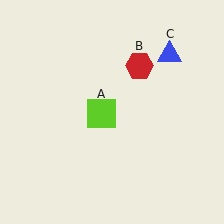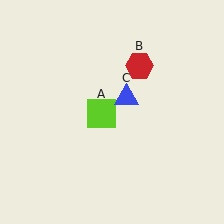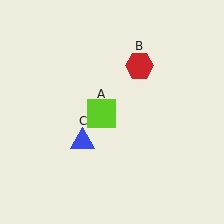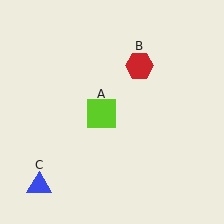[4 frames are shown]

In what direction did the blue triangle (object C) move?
The blue triangle (object C) moved down and to the left.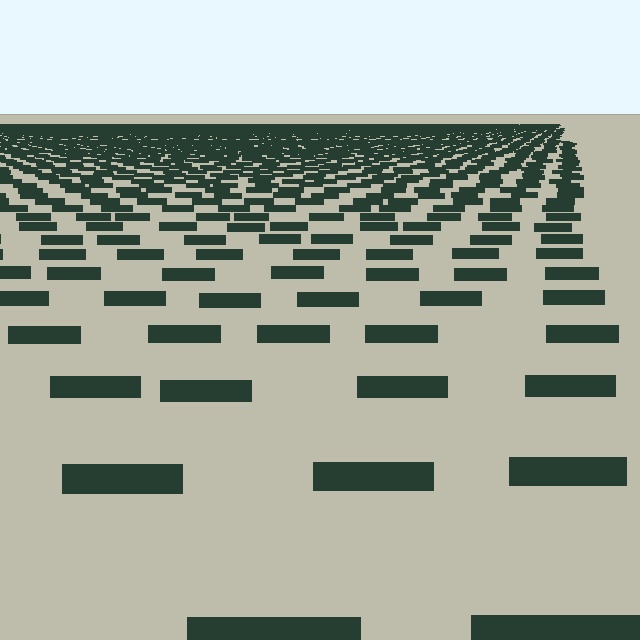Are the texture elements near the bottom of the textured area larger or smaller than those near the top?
Larger. Near the bottom, elements are closer to the viewer and appear at a bigger on-screen size.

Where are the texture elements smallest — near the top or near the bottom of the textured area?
Near the top.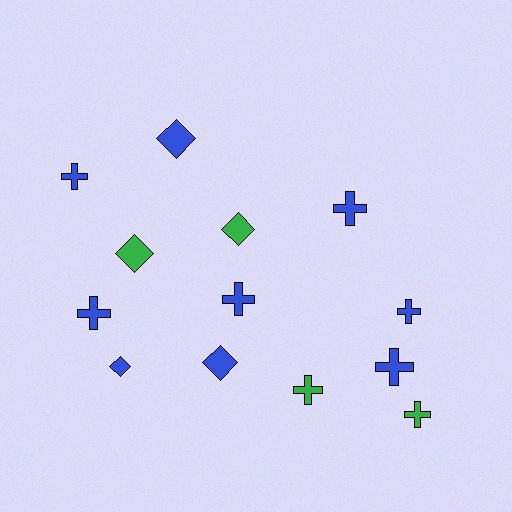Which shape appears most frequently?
Cross, with 8 objects.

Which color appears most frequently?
Blue, with 9 objects.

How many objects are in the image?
There are 13 objects.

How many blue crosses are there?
There are 6 blue crosses.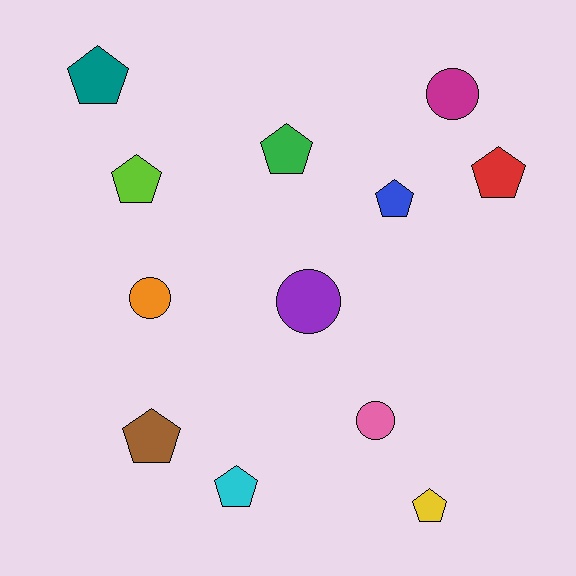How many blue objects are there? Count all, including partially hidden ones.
There is 1 blue object.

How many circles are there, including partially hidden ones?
There are 4 circles.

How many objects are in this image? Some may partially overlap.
There are 12 objects.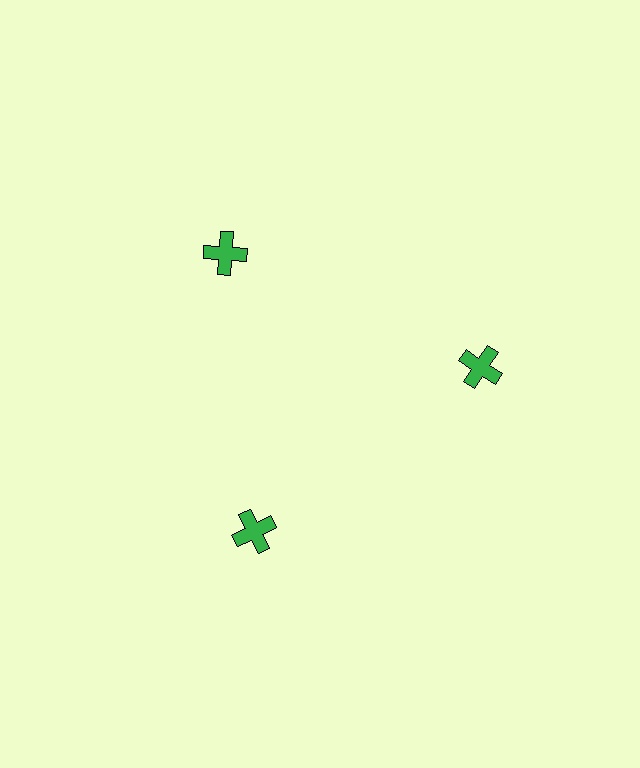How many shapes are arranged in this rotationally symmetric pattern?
There are 3 shapes, arranged in 3 groups of 1.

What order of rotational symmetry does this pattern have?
This pattern has 3-fold rotational symmetry.